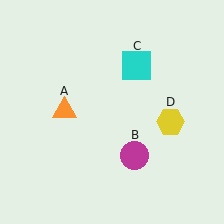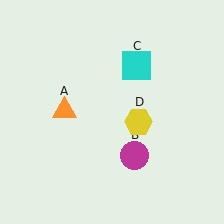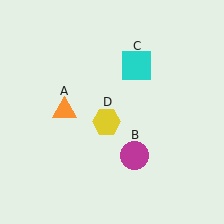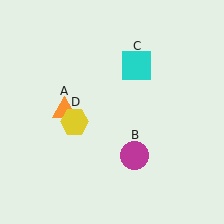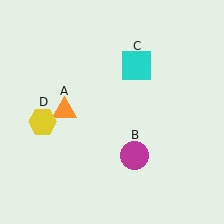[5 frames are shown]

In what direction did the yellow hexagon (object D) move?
The yellow hexagon (object D) moved left.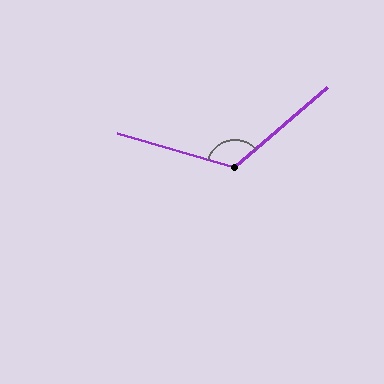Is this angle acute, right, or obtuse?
It is obtuse.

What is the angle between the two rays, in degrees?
Approximately 123 degrees.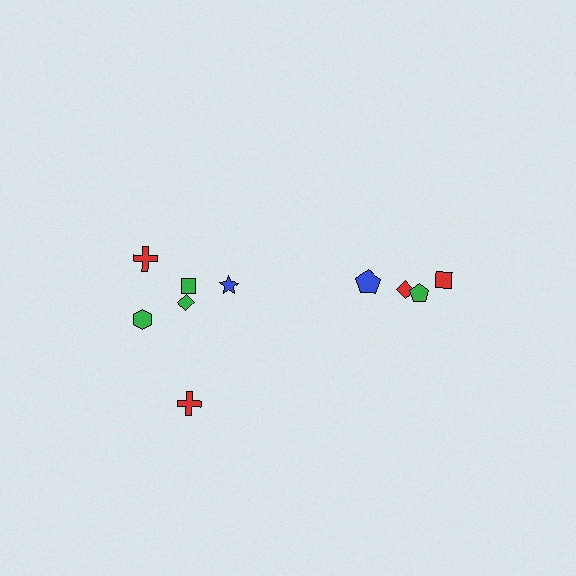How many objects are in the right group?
There are 4 objects.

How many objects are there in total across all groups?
There are 10 objects.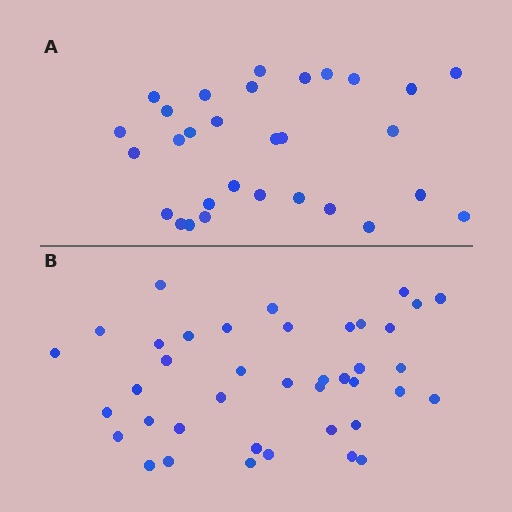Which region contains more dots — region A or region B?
Region B (the bottom region) has more dots.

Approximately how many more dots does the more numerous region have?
Region B has roughly 10 or so more dots than region A.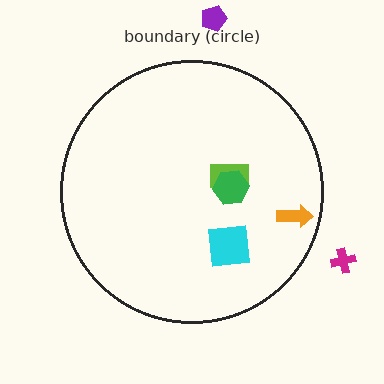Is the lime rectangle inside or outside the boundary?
Inside.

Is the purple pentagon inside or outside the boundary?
Outside.